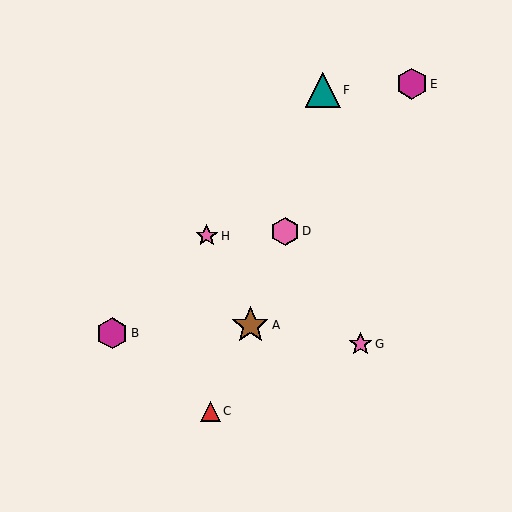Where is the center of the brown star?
The center of the brown star is at (250, 325).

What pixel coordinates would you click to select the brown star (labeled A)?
Click at (250, 325) to select the brown star A.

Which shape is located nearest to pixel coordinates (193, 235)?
The pink star (labeled H) at (207, 236) is nearest to that location.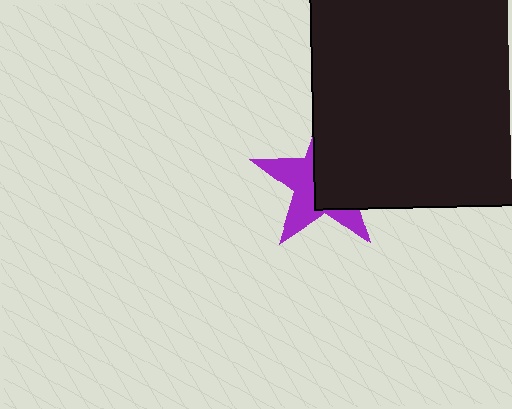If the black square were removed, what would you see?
You would see the complete purple star.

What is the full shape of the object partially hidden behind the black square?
The partially hidden object is a purple star.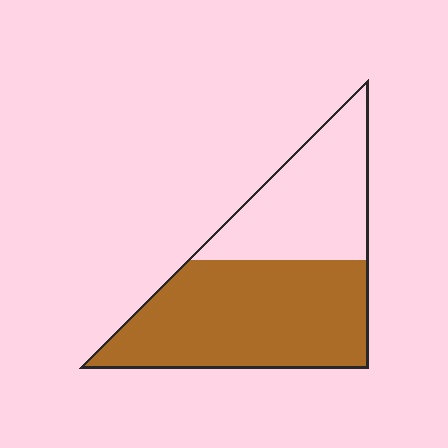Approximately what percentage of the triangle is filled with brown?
Approximately 60%.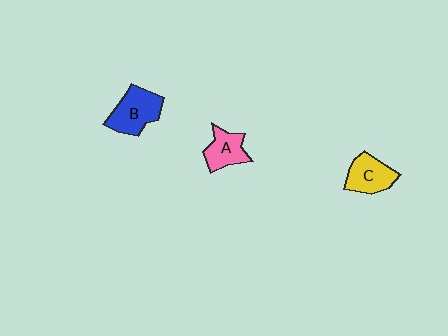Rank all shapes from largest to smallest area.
From largest to smallest: B (blue), C (yellow), A (pink).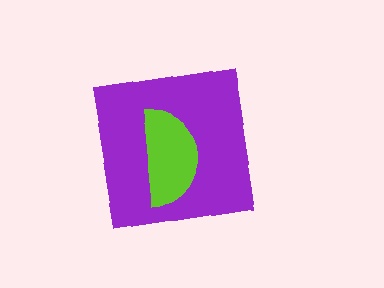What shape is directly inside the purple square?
The lime semicircle.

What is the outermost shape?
The purple square.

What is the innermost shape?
The lime semicircle.